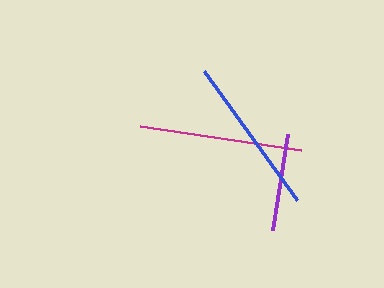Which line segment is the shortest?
The purple line is the shortest at approximately 97 pixels.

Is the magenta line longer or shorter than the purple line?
The magenta line is longer than the purple line.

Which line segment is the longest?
The magenta line is the longest at approximately 163 pixels.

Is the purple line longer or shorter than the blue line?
The blue line is longer than the purple line.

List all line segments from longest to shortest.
From longest to shortest: magenta, blue, purple.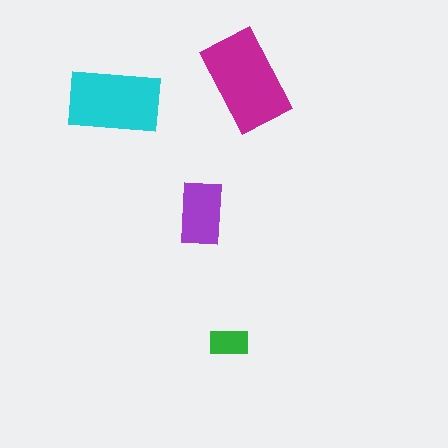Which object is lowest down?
The green rectangle is bottommost.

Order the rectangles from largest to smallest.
the magenta one, the cyan one, the purple one, the green one.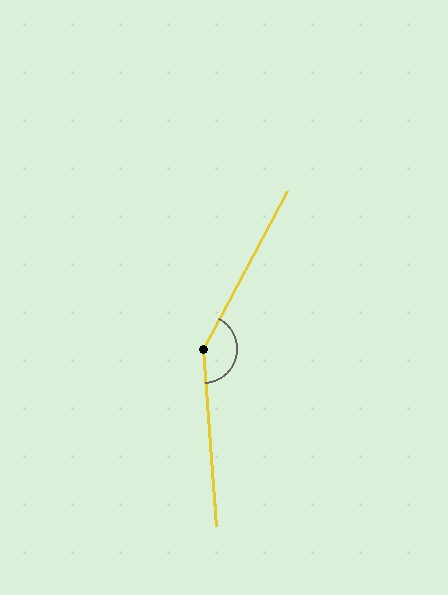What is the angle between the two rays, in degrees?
Approximately 148 degrees.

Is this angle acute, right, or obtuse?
It is obtuse.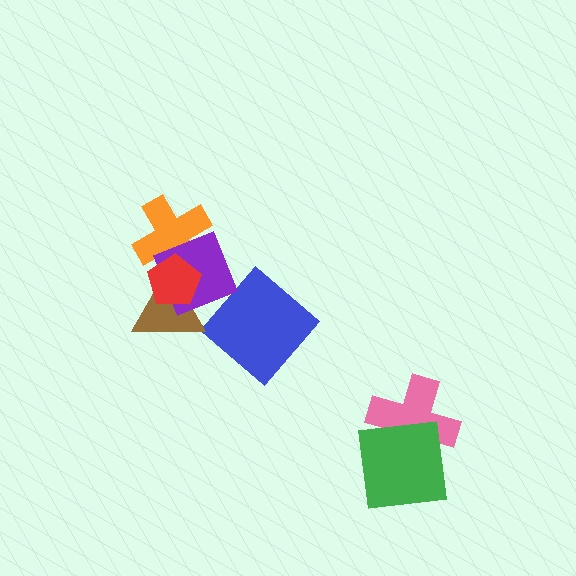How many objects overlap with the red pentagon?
3 objects overlap with the red pentagon.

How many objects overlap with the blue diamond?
0 objects overlap with the blue diamond.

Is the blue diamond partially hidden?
No, no other shape covers it.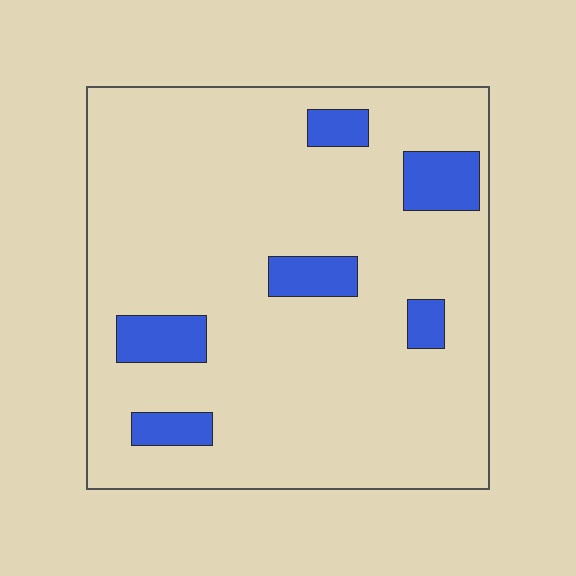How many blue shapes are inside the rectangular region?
6.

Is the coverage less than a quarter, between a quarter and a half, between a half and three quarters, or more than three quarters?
Less than a quarter.